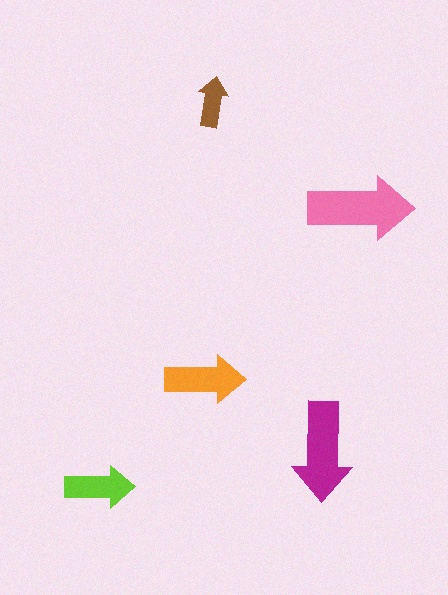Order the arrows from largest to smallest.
the pink one, the magenta one, the orange one, the lime one, the brown one.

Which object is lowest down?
The lime arrow is bottommost.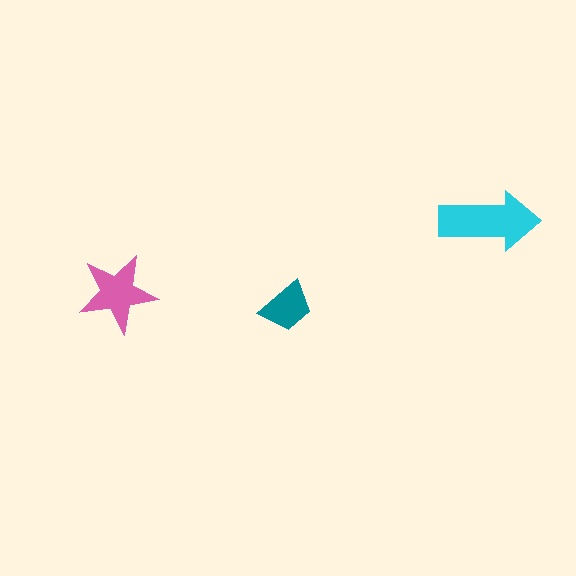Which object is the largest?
The cyan arrow.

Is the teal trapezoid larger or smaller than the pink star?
Smaller.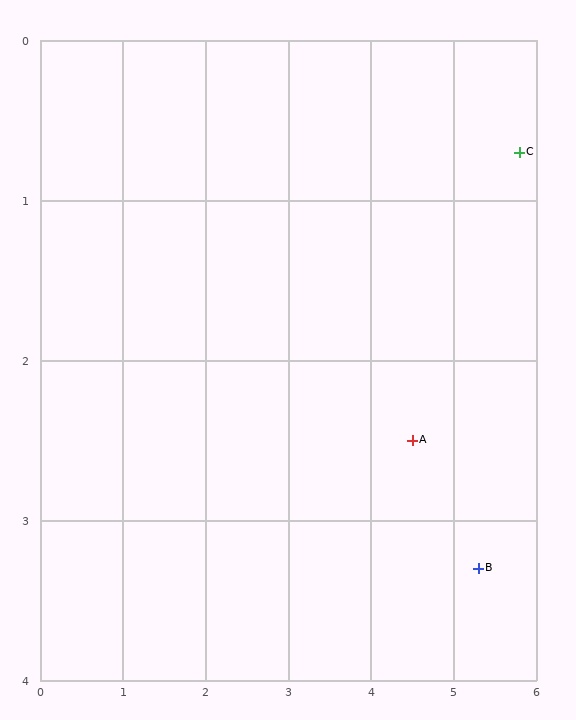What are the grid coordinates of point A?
Point A is at approximately (4.5, 2.5).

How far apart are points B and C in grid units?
Points B and C are about 2.6 grid units apart.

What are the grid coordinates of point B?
Point B is at approximately (5.3, 3.3).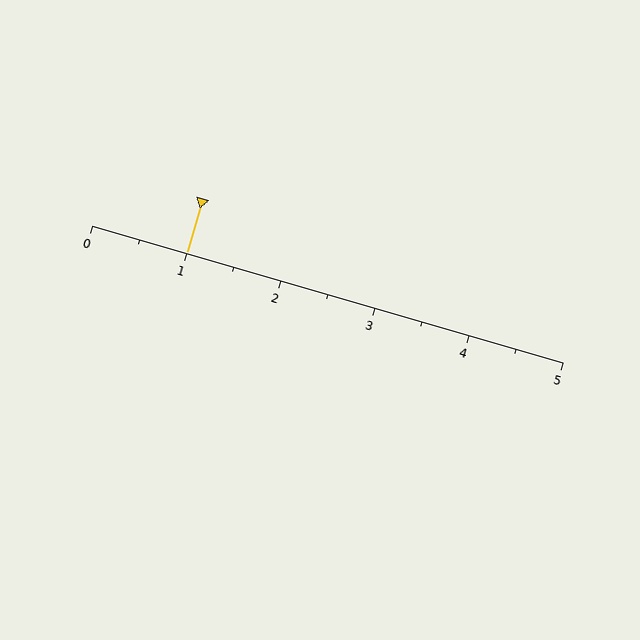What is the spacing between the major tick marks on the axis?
The major ticks are spaced 1 apart.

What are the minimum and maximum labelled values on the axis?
The axis runs from 0 to 5.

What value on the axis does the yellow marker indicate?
The marker indicates approximately 1.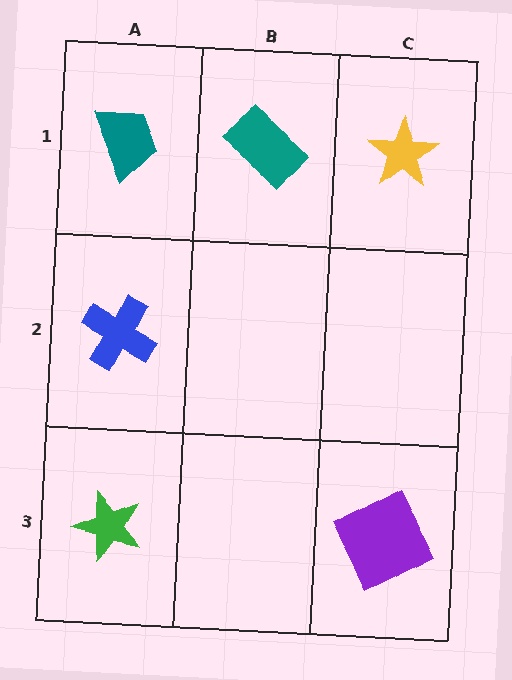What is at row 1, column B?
A teal rectangle.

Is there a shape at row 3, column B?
No, that cell is empty.